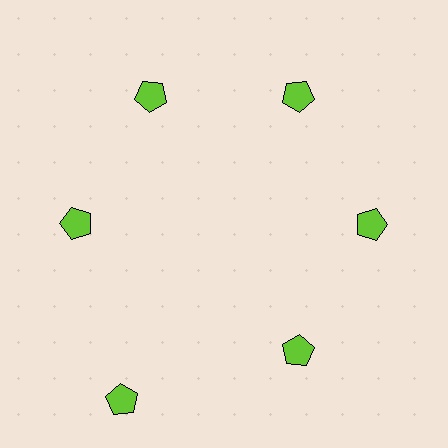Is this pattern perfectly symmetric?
No. The 6 lime pentagons are arranged in a ring, but one element near the 7 o'clock position is pushed outward from the center, breaking the 6-fold rotational symmetry.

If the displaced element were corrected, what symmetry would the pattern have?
It would have 6-fold rotational symmetry — the pattern would map onto itself every 60 degrees.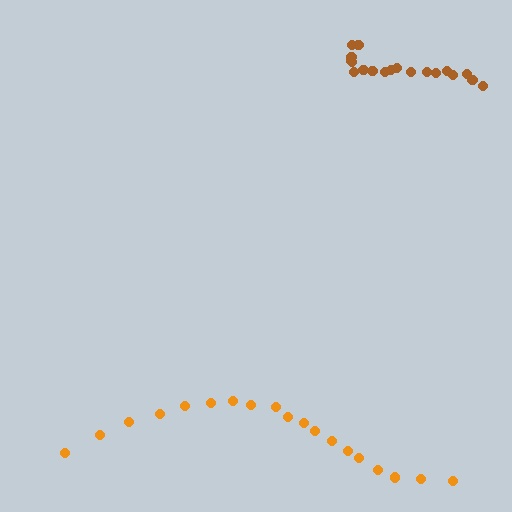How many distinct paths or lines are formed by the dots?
There are 2 distinct paths.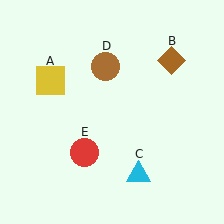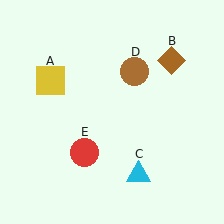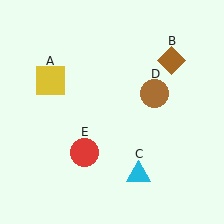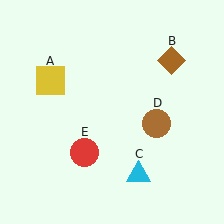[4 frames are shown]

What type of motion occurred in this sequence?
The brown circle (object D) rotated clockwise around the center of the scene.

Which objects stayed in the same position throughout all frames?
Yellow square (object A) and brown diamond (object B) and cyan triangle (object C) and red circle (object E) remained stationary.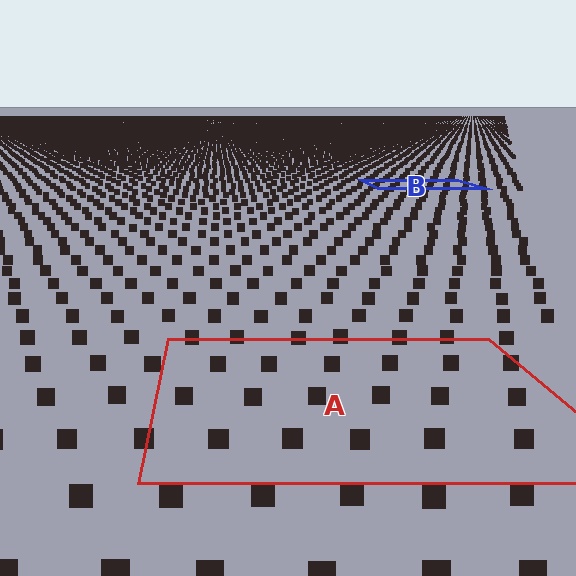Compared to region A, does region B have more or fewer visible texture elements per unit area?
Region B has more texture elements per unit area — they are packed more densely because it is farther away.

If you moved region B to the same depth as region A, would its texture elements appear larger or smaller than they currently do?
They would appear larger. At a closer depth, the same texture elements are projected at a bigger on-screen size.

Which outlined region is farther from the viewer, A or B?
Region B is farther from the viewer — the texture elements inside it appear smaller and more densely packed.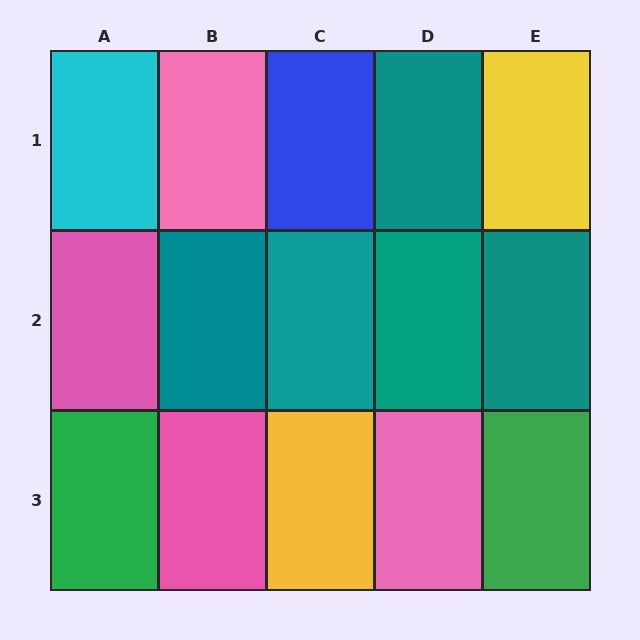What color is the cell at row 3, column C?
Yellow.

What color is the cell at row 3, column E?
Green.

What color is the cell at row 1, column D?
Teal.